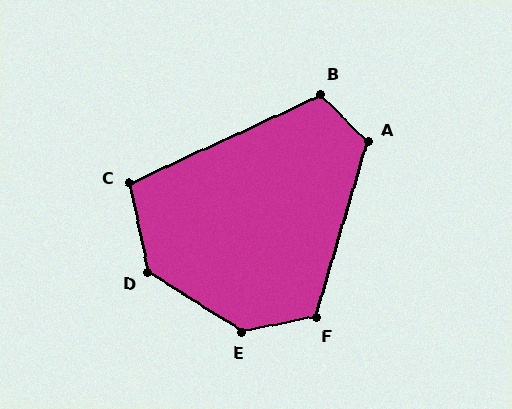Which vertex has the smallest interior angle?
C, at approximately 104 degrees.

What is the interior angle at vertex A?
Approximately 119 degrees (obtuse).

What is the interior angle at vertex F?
Approximately 117 degrees (obtuse).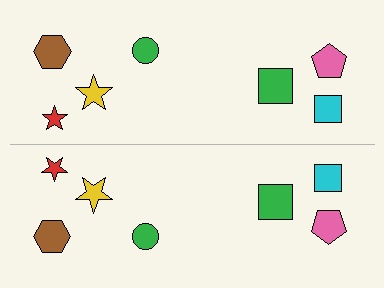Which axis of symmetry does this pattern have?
The pattern has a horizontal axis of symmetry running through the center of the image.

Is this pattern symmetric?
Yes, this pattern has bilateral (reflection) symmetry.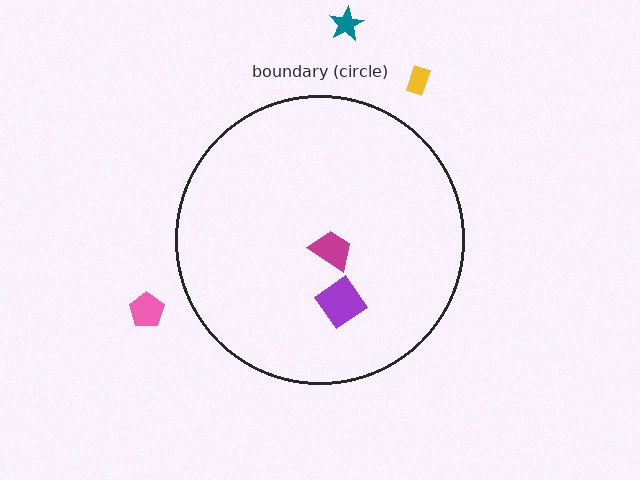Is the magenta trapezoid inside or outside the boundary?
Inside.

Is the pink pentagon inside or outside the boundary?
Outside.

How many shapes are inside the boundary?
2 inside, 3 outside.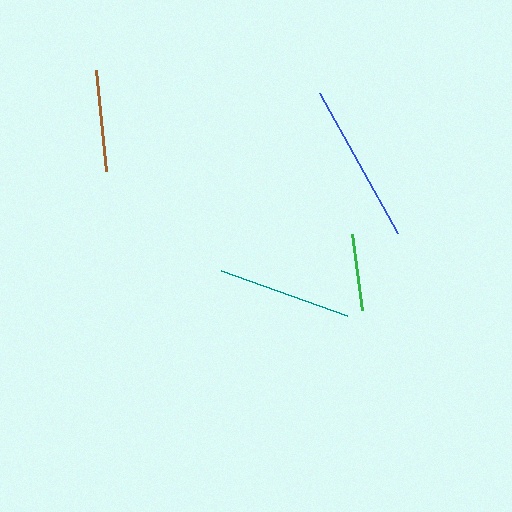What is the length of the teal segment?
The teal segment is approximately 135 pixels long.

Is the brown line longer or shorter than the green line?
The brown line is longer than the green line.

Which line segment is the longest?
The blue line is the longest at approximately 160 pixels.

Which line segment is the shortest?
The green line is the shortest at approximately 77 pixels.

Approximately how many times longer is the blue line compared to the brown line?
The blue line is approximately 1.6 times the length of the brown line.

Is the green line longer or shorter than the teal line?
The teal line is longer than the green line.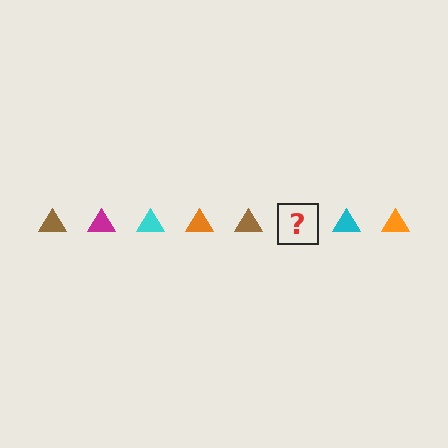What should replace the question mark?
The question mark should be replaced with a magenta triangle.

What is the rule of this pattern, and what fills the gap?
The rule is that the pattern cycles through brown, magenta, cyan, orange triangles. The gap should be filled with a magenta triangle.